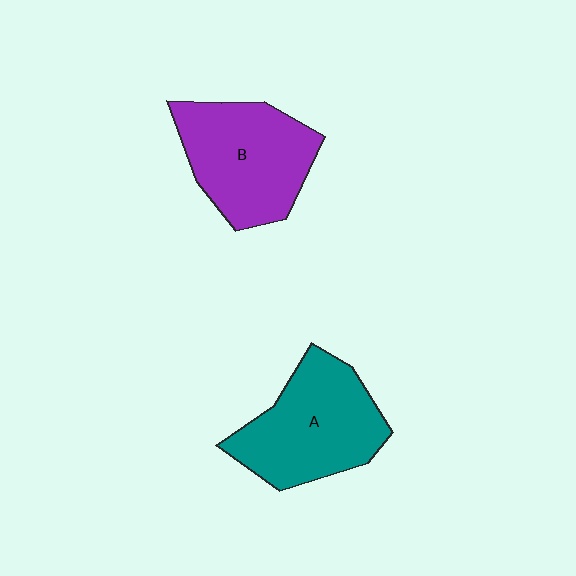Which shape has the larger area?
Shape A (teal).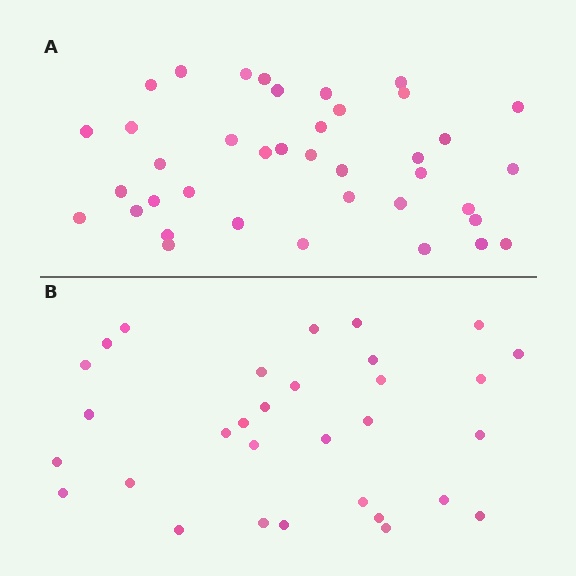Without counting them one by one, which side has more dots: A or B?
Region A (the top region) has more dots.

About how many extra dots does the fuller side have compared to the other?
Region A has roughly 8 or so more dots than region B.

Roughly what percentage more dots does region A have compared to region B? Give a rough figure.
About 25% more.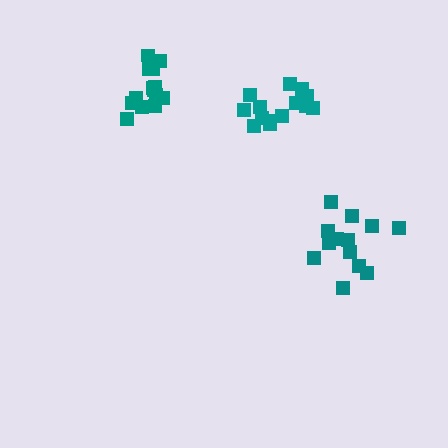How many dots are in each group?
Group 1: 14 dots, Group 2: 13 dots, Group 3: 14 dots (41 total).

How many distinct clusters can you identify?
There are 3 distinct clusters.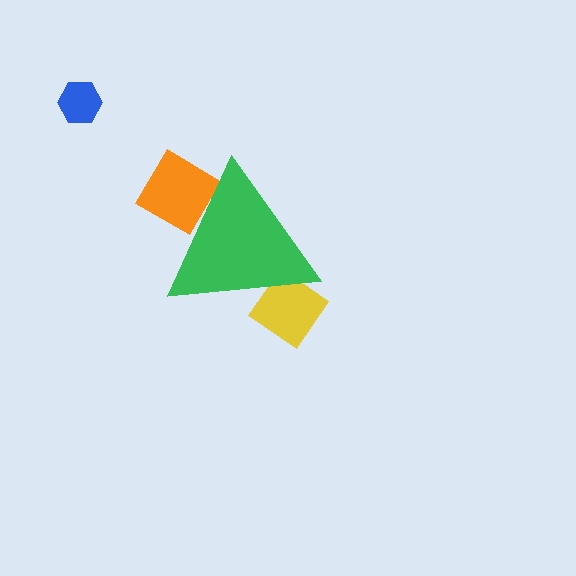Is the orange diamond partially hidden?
Yes, the orange diamond is partially hidden behind the green triangle.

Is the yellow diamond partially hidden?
Yes, the yellow diamond is partially hidden behind the green triangle.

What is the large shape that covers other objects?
A green triangle.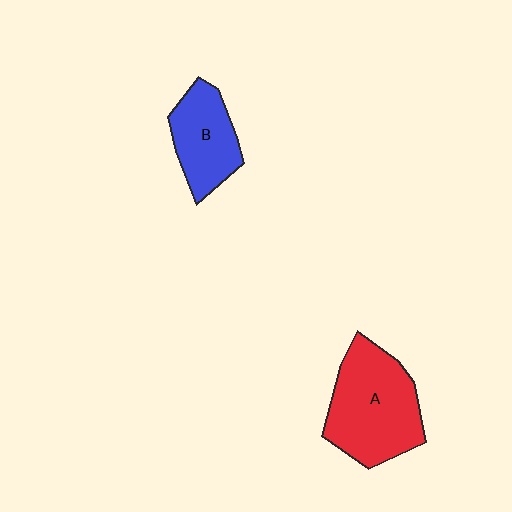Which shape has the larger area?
Shape A (red).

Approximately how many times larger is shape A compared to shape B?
Approximately 1.6 times.